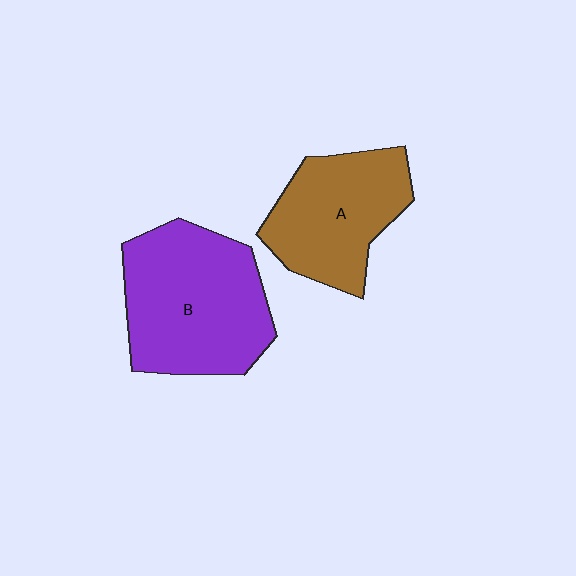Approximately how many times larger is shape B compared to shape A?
Approximately 1.3 times.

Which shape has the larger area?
Shape B (purple).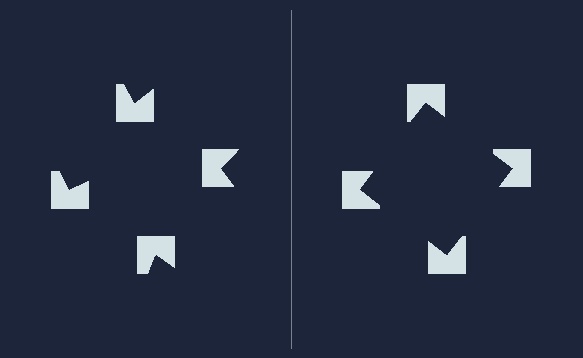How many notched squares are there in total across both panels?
8 — 4 on each side.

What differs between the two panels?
The notched squares are positioned identically on both sides; only the wedge orientations differ. On the right they align to a square; on the left they are misaligned.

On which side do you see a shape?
An illusory square appears on the right side. On the left side the wedge cuts are rotated, so no coherent shape forms.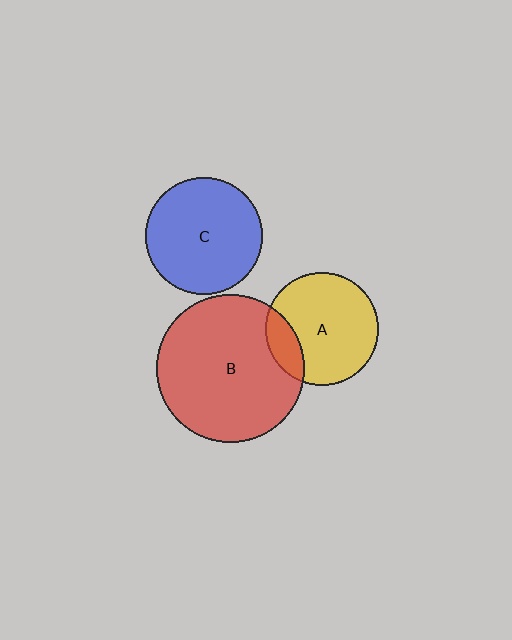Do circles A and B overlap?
Yes.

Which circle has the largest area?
Circle B (red).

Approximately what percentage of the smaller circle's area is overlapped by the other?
Approximately 15%.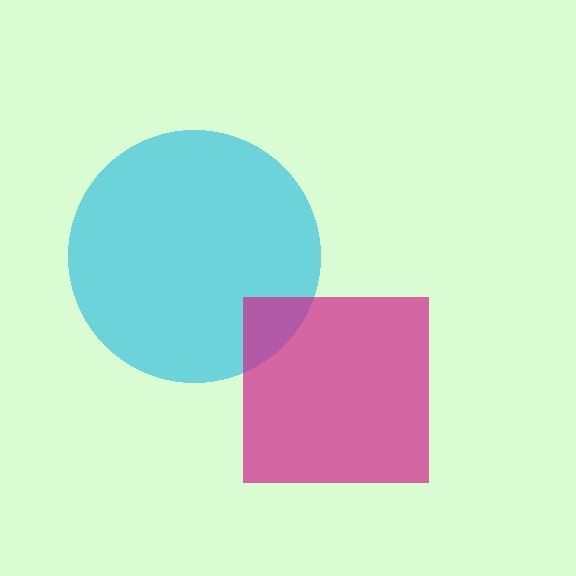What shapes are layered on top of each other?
The layered shapes are: a cyan circle, a magenta square.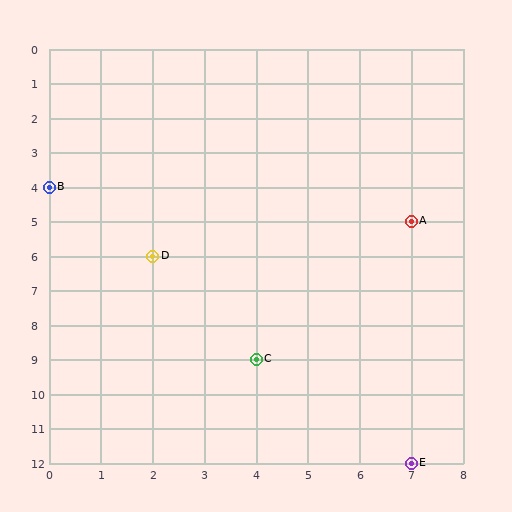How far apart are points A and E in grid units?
Points A and E are 7 rows apart.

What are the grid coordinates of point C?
Point C is at grid coordinates (4, 9).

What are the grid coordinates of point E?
Point E is at grid coordinates (7, 12).